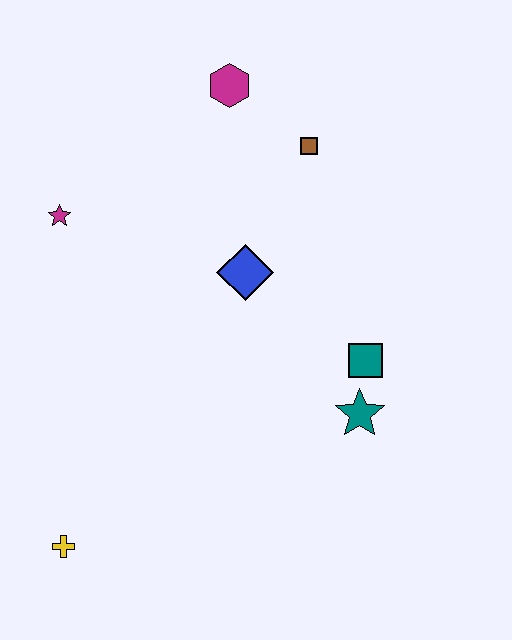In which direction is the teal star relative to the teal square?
The teal star is below the teal square.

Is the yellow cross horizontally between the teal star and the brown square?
No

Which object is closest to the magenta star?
The blue diamond is closest to the magenta star.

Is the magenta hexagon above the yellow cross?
Yes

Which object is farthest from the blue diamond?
The yellow cross is farthest from the blue diamond.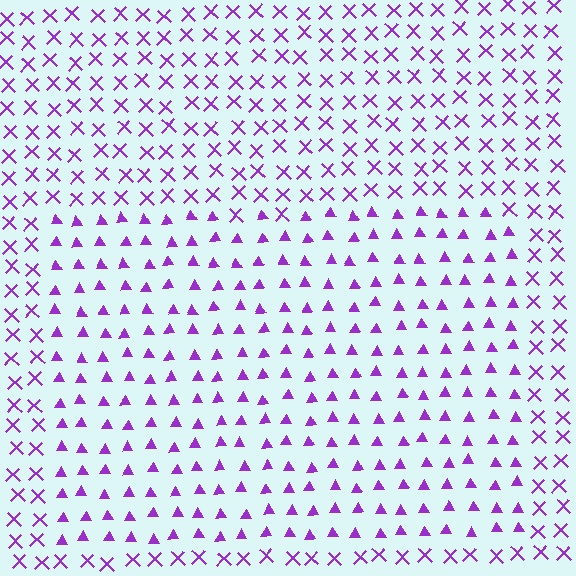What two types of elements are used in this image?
The image uses triangles inside the rectangle region and X marks outside it.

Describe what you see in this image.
The image is filled with small purple elements arranged in a uniform grid. A rectangle-shaped region contains triangles, while the surrounding area contains X marks. The boundary is defined purely by the change in element shape.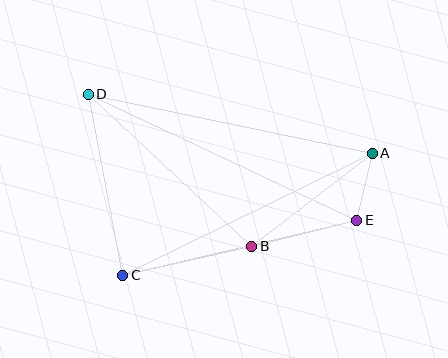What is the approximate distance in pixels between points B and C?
The distance between B and C is approximately 132 pixels.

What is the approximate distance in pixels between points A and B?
The distance between A and B is approximately 152 pixels.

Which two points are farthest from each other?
Points D and E are farthest from each other.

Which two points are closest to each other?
Points A and E are closest to each other.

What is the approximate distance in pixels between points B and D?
The distance between B and D is approximately 223 pixels.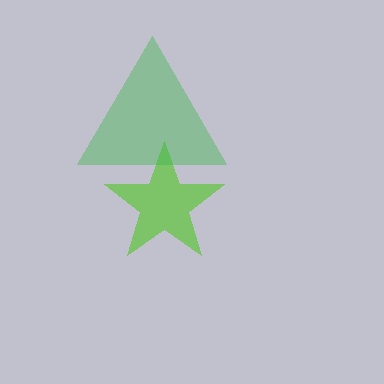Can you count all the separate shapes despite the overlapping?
Yes, there are 2 separate shapes.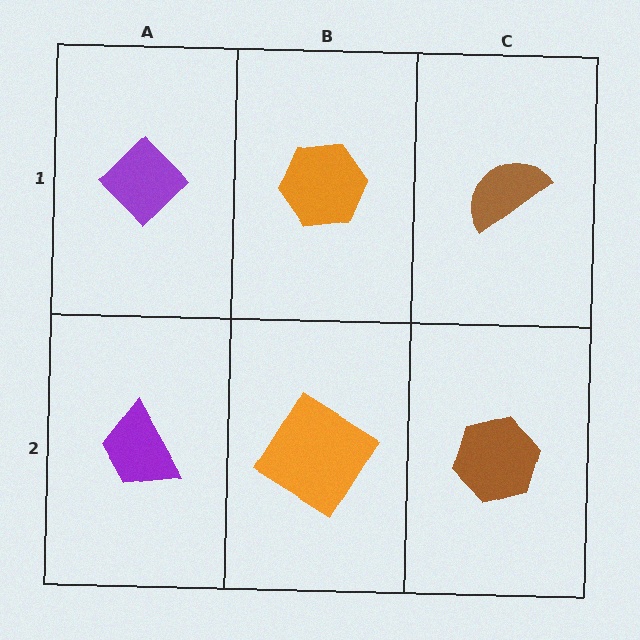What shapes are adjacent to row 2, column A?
A purple diamond (row 1, column A), an orange diamond (row 2, column B).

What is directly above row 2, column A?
A purple diamond.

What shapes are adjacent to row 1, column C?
A brown hexagon (row 2, column C), an orange hexagon (row 1, column B).